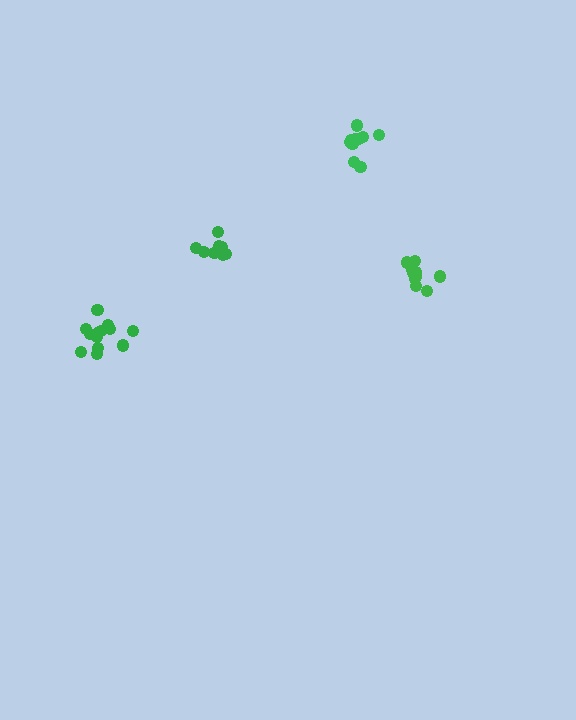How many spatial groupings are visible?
There are 4 spatial groupings.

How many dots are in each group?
Group 1: 13 dots, Group 2: 11 dots, Group 3: 10 dots, Group 4: 8 dots (42 total).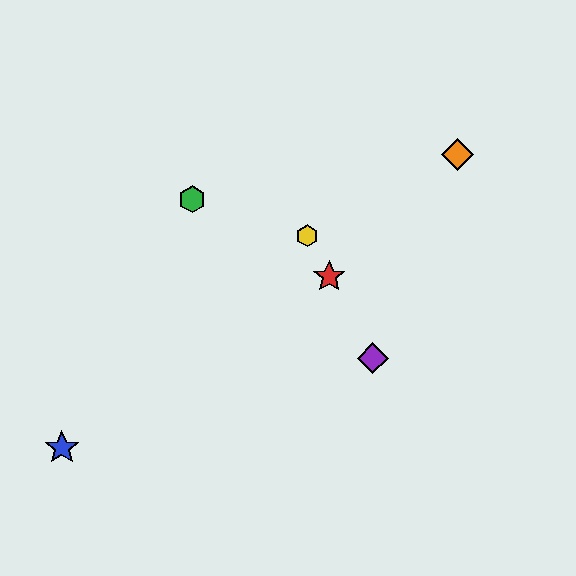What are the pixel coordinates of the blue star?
The blue star is at (62, 448).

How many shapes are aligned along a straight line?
3 shapes (the red star, the yellow hexagon, the purple diamond) are aligned along a straight line.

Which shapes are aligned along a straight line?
The red star, the yellow hexagon, the purple diamond are aligned along a straight line.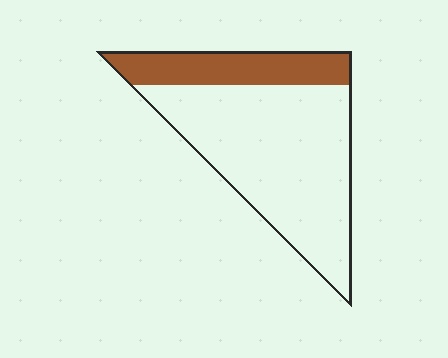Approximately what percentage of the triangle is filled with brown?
Approximately 25%.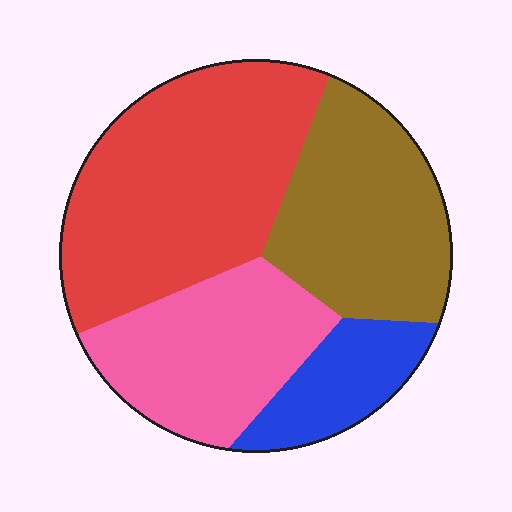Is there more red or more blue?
Red.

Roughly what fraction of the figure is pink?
Pink takes up less than a quarter of the figure.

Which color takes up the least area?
Blue, at roughly 10%.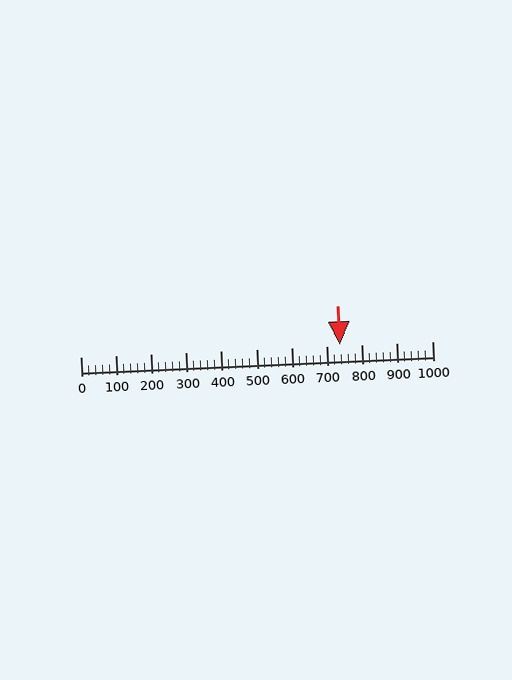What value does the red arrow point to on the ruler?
The red arrow points to approximately 737.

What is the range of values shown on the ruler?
The ruler shows values from 0 to 1000.